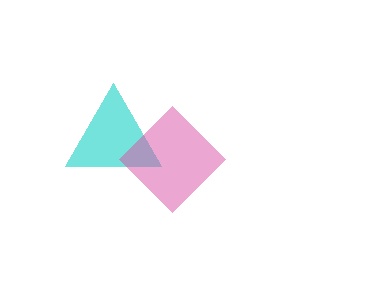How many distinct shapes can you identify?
There are 2 distinct shapes: a cyan triangle, a pink diamond.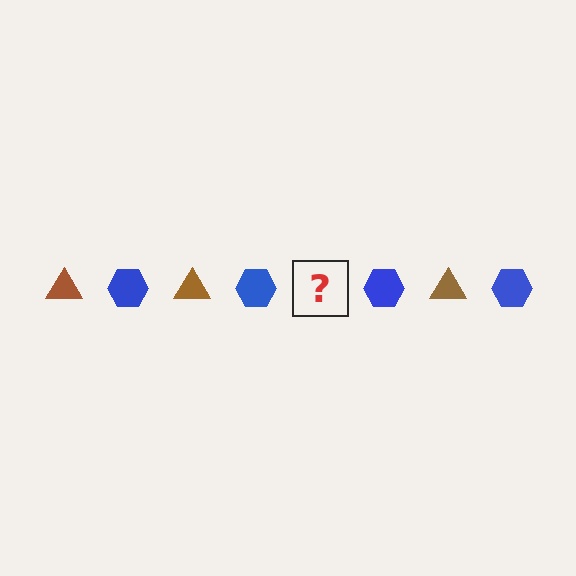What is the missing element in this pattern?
The missing element is a brown triangle.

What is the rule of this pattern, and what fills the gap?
The rule is that the pattern alternates between brown triangle and blue hexagon. The gap should be filled with a brown triangle.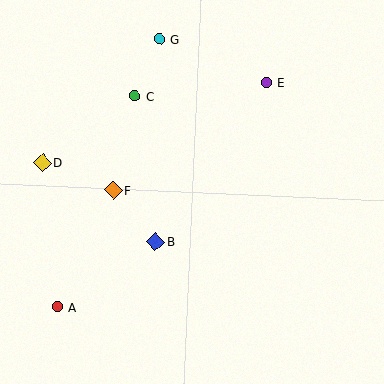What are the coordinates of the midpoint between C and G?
The midpoint between C and G is at (147, 68).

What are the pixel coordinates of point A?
Point A is at (57, 307).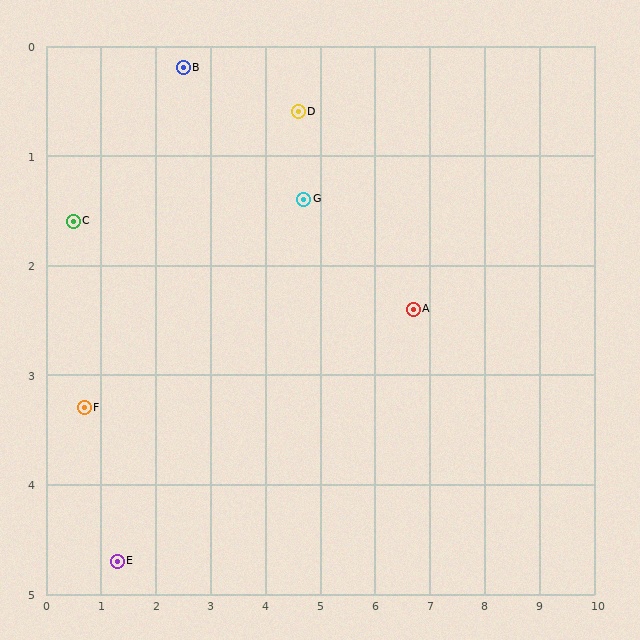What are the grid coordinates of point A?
Point A is at approximately (6.7, 2.4).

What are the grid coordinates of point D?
Point D is at approximately (4.6, 0.6).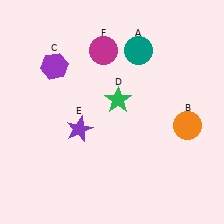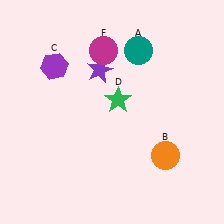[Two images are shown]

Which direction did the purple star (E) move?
The purple star (E) moved up.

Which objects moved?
The objects that moved are: the orange circle (B), the purple star (E).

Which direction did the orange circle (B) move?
The orange circle (B) moved down.